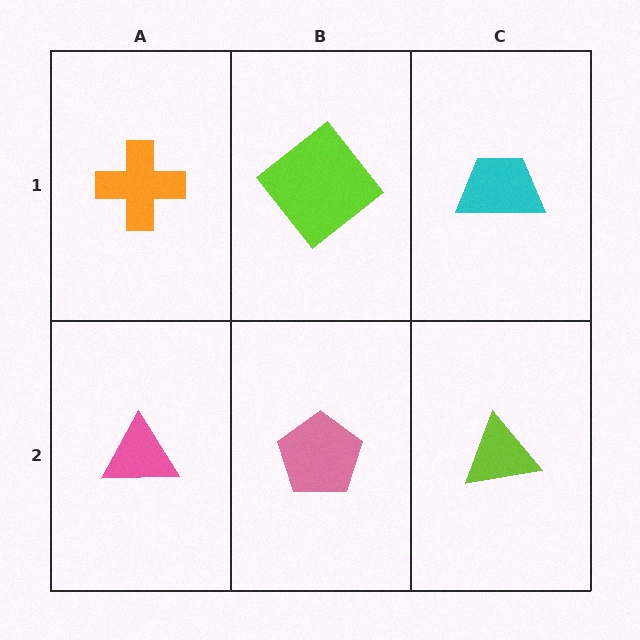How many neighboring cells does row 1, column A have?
2.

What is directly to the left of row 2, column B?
A pink triangle.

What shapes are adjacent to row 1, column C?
A lime triangle (row 2, column C), a lime diamond (row 1, column B).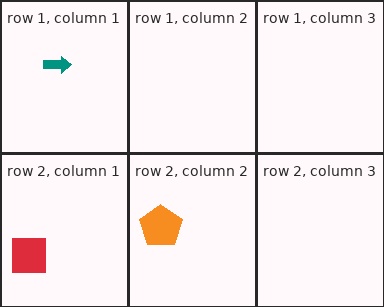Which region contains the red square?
The row 2, column 1 region.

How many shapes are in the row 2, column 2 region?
1.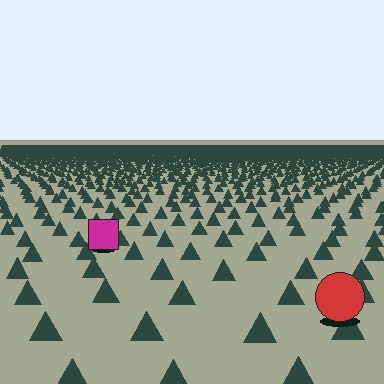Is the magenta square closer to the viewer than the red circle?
No. The red circle is closer — you can tell from the texture gradient: the ground texture is coarser near it.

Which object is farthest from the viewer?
The magenta square is farthest from the viewer. It appears smaller and the ground texture around it is denser.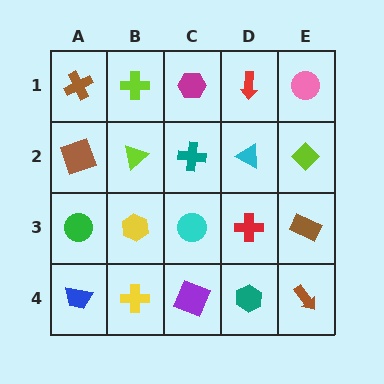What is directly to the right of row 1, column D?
A pink circle.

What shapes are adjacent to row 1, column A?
A brown square (row 2, column A), a lime cross (row 1, column B).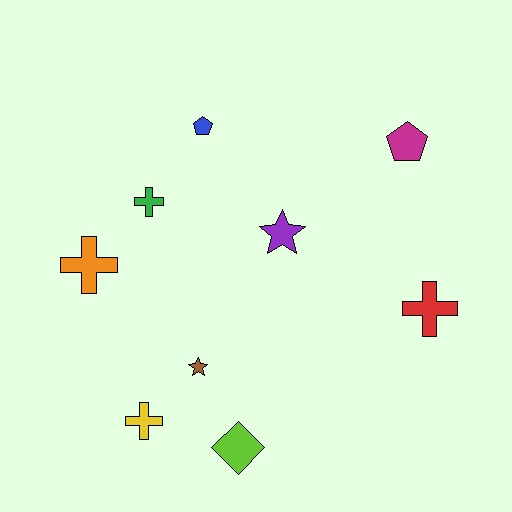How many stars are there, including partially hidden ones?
There are 2 stars.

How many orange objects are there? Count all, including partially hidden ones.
There is 1 orange object.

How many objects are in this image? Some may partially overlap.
There are 9 objects.